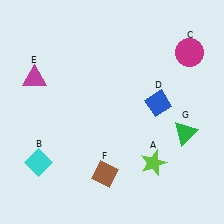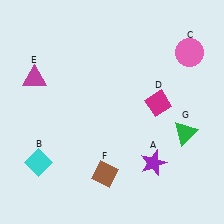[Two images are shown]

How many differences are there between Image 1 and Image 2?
There are 3 differences between the two images.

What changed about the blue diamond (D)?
In Image 1, D is blue. In Image 2, it changed to magenta.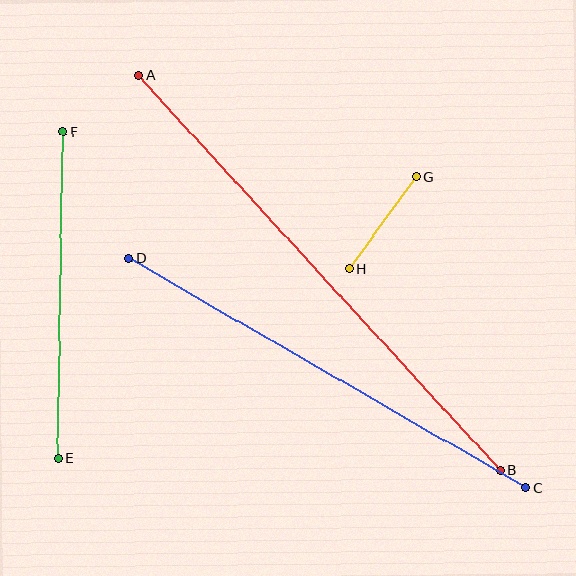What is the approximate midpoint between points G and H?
The midpoint is at approximately (383, 223) pixels.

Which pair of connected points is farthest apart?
Points A and B are farthest apart.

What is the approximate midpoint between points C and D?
The midpoint is at approximately (327, 373) pixels.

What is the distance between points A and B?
The distance is approximately 535 pixels.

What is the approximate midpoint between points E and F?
The midpoint is at approximately (61, 295) pixels.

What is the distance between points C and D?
The distance is approximately 458 pixels.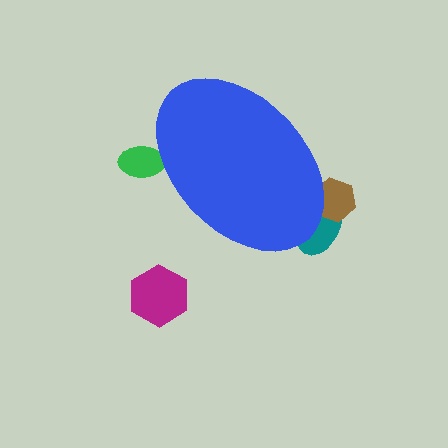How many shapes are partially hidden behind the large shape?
3 shapes are partially hidden.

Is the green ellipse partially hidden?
Yes, the green ellipse is partially hidden behind the blue ellipse.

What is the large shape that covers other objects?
A blue ellipse.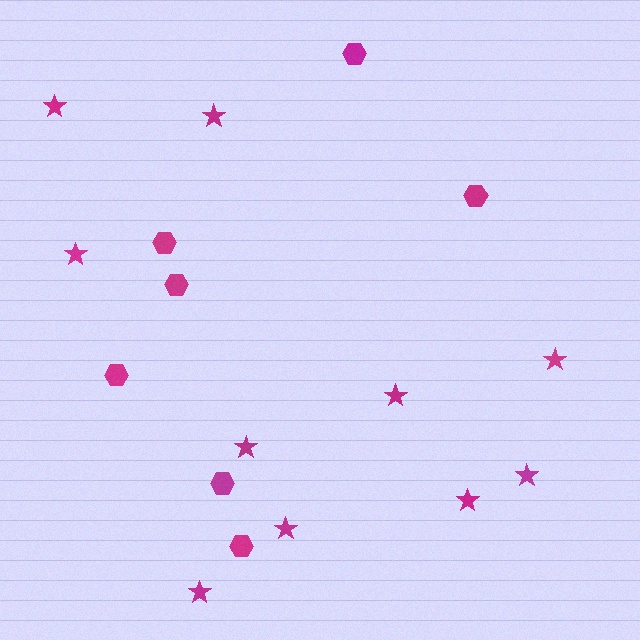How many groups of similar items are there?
There are 2 groups: one group of stars (10) and one group of hexagons (7).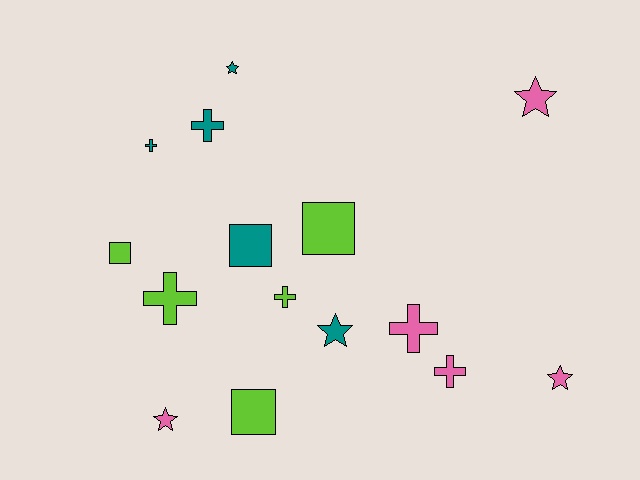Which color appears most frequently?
Pink, with 5 objects.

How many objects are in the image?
There are 15 objects.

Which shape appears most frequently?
Cross, with 6 objects.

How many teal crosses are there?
There are 2 teal crosses.